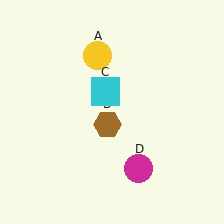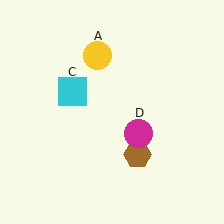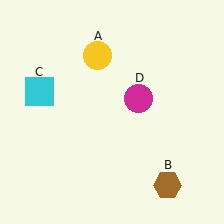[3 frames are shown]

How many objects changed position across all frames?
3 objects changed position: brown hexagon (object B), cyan square (object C), magenta circle (object D).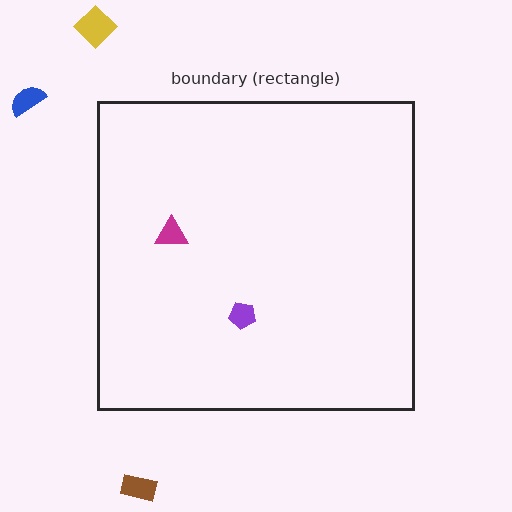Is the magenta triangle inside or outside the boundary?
Inside.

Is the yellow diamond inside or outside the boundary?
Outside.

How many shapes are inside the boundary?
2 inside, 3 outside.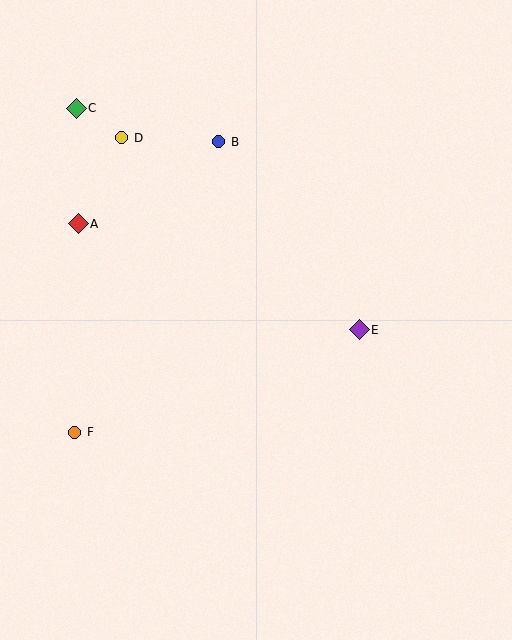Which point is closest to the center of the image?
Point E at (359, 330) is closest to the center.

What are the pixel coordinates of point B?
Point B is at (219, 142).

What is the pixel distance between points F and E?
The distance between F and E is 302 pixels.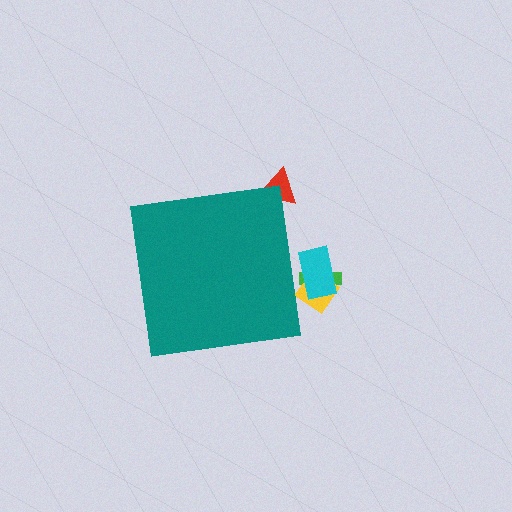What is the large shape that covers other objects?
A teal square.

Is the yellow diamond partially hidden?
Yes, the yellow diamond is partially hidden behind the teal square.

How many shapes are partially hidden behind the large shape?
4 shapes are partially hidden.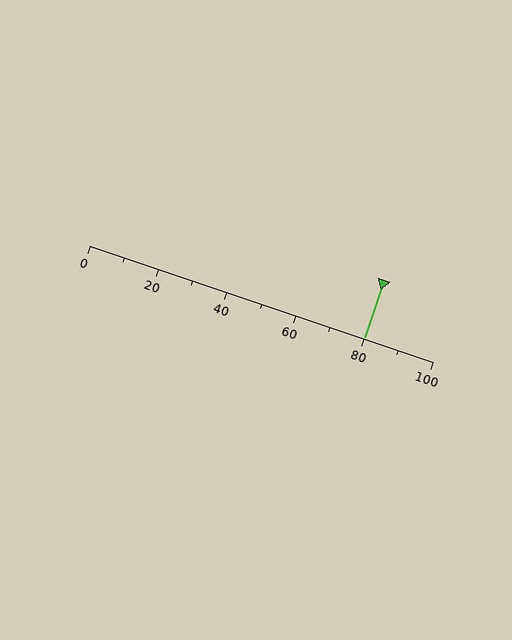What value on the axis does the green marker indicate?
The marker indicates approximately 80.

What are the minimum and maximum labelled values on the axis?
The axis runs from 0 to 100.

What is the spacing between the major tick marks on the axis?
The major ticks are spaced 20 apart.